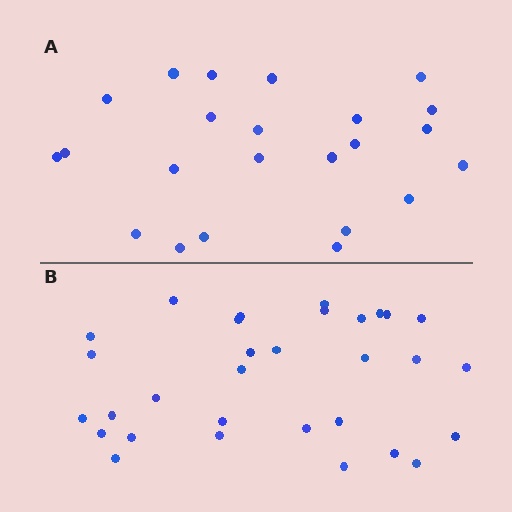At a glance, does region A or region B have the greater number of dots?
Region B (the bottom region) has more dots.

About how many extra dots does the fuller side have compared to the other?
Region B has roughly 8 or so more dots than region A.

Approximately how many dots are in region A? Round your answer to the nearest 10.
About 20 dots. (The exact count is 23, which rounds to 20.)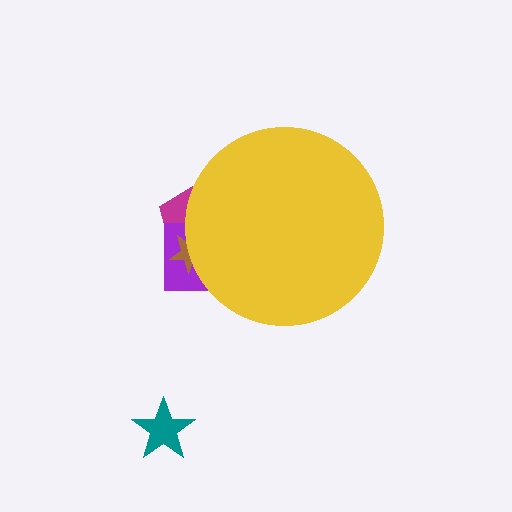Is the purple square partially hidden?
Yes, the purple square is partially hidden behind the yellow circle.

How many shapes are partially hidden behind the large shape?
3 shapes are partially hidden.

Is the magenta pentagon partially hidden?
Yes, the magenta pentagon is partially hidden behind the yellow circle.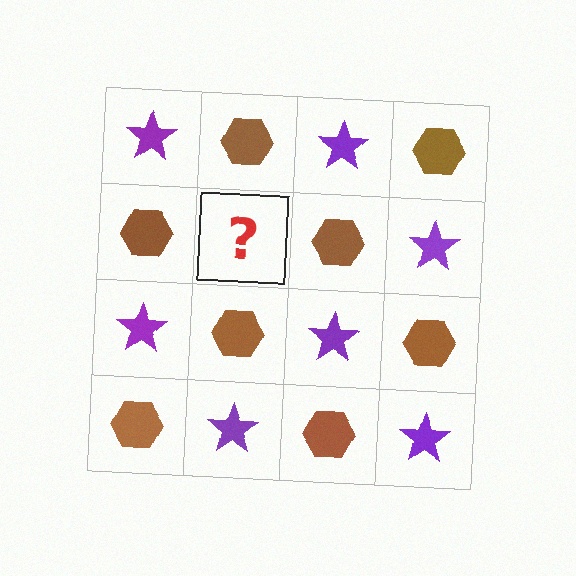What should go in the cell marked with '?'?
The missing cell should contain a purple star.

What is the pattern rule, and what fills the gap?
The rule is that it alternates purple star and brown hexagon in a checkerboard pattern. The gap should be filled with a purple star.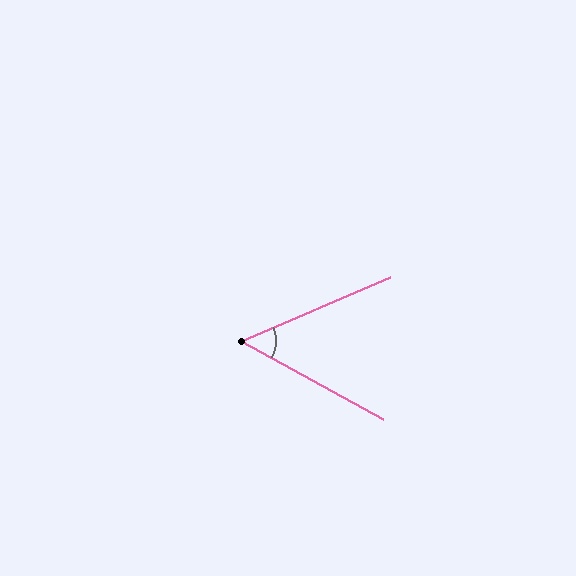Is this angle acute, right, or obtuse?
It is acute.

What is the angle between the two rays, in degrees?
Approximately 52 degrees.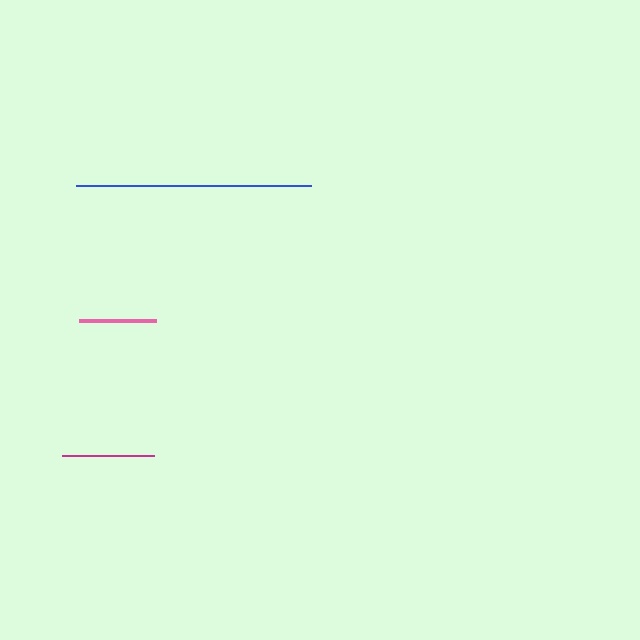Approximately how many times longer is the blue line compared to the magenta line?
The blue line is approximately 2.5 times the length of the magenta line.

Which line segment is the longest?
The blue line is the longest at approximately 235 pixels.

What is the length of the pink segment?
The pink segment is approximately 77 pixels long.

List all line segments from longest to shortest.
From longest to shortest: blue, magenta, pink.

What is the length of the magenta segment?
The magenta segment is approximately 92 pixels long.